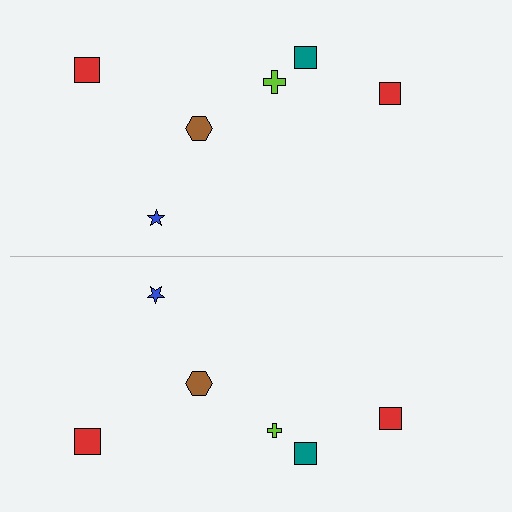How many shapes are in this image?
There are 12 shapes in this image.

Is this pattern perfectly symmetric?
No, the pattern is not perfectly symmetric. The lime cross on the bottom side has a different size than its mirror counterpart.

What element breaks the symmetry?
The lime cross on the bottom side has a different size than its mirror counterpart.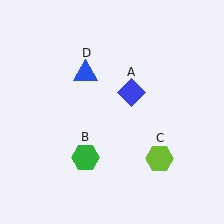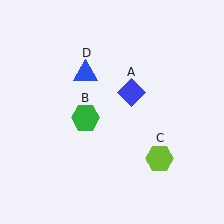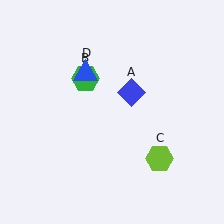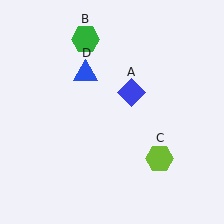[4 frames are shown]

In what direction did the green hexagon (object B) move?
The green hexagon (object B) moved up.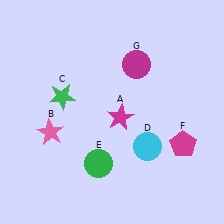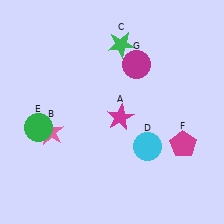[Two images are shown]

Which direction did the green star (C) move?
The green star (C) moved right.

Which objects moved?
The objects that moved are: the green star (C), the green circle (E).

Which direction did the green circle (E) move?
The green circle (E) moved left.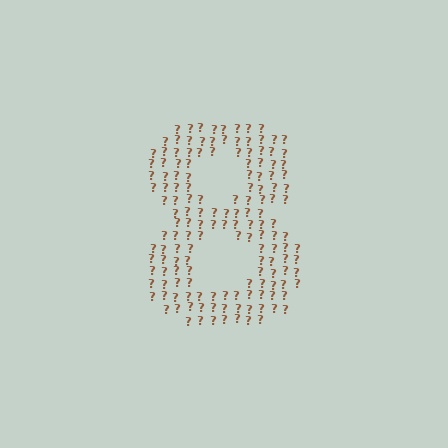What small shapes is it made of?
It is made of small question marks.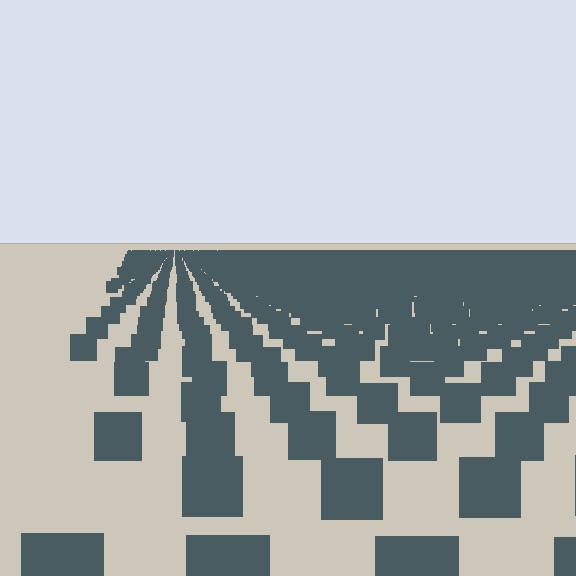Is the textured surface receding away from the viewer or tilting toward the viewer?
The surface is receding away from the viewer. Texture elements get smaller and denser toward the top.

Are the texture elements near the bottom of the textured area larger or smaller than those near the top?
Larger. Near the bottom, elements are closer to the viewer and appear at a bigger on-screen size.